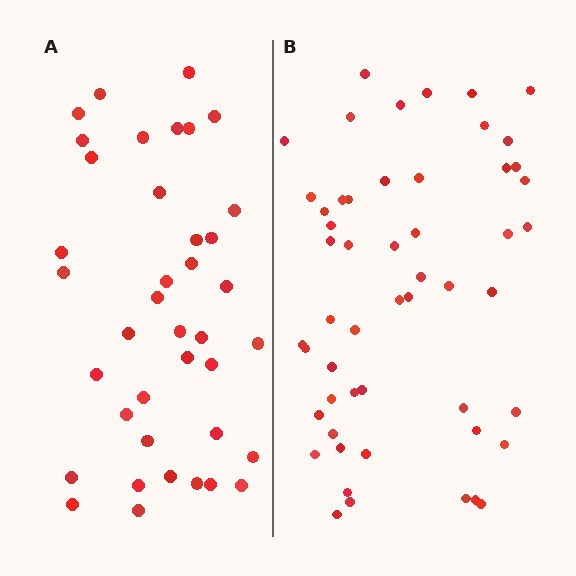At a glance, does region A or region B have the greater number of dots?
Region B (the right region) has more dots.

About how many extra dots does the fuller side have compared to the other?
Region B has approximately 15 more dots than region A.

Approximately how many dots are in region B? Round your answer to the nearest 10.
About 50 dots. (The exact count is 53, which rounds to 50.)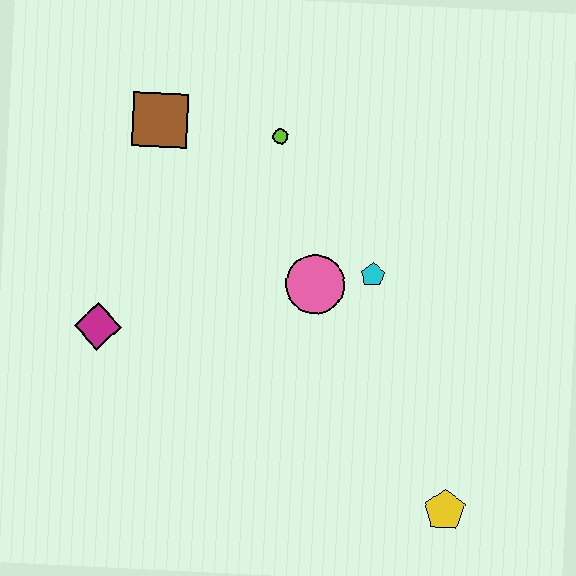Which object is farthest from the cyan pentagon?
The magenta diamond is farthest from the cyan pentagon.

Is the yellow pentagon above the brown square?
No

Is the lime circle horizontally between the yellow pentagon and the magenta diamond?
Yes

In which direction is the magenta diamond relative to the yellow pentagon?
The magenta diamond is to the left of the yellow pentagon.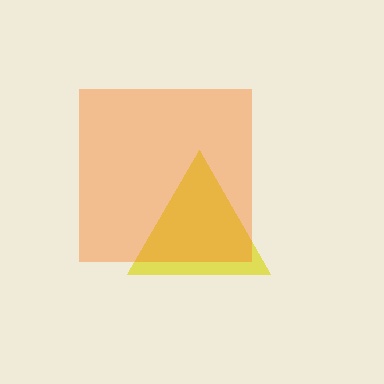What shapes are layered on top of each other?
The layered shapes are: a yellow triangle, an orange square.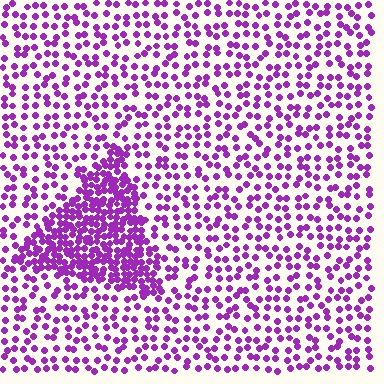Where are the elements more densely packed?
The elements are more densely packed inside the triangle boundary.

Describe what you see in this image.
The image contains small purple elements arranged at two different densities. A triangle-shaped region is visible where the elements are more densely packed than the surrounding area.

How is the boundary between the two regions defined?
The boundary is defined by a change in element density (approximately 2.6x ratio). All elements are the same color, size, and shape.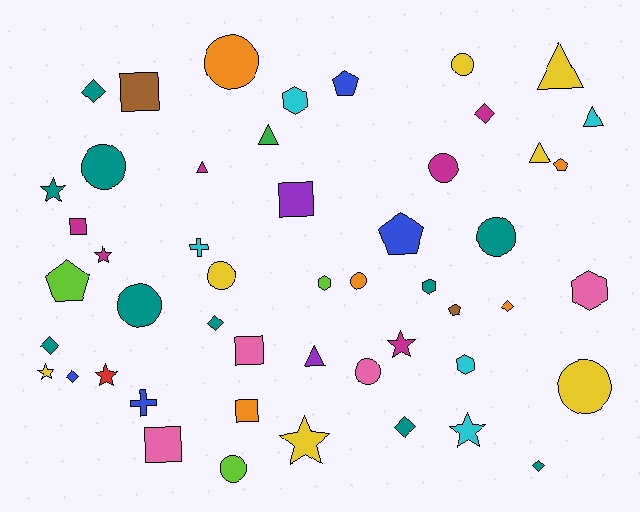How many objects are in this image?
There are 50 objects.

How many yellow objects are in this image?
There are 7 yellow objects.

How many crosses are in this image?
There are 2 crosses.